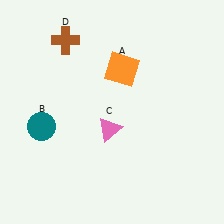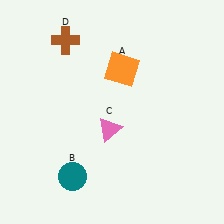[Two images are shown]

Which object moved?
The teal circle (B) moved down.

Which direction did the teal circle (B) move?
The teal circle (B) moved down.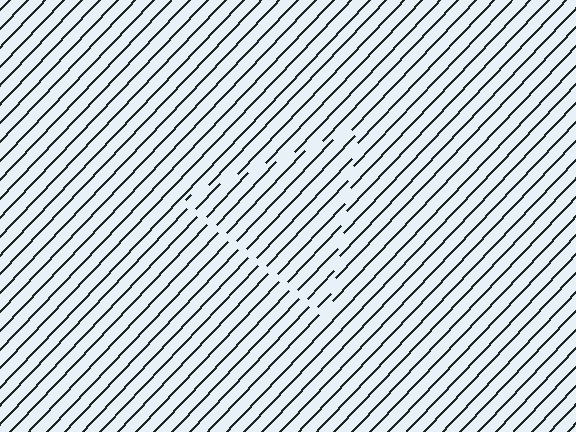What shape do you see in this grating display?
An illusory triangle. The interior of the shape contains the same grating, shifted by half a period — the contour is defined by the phase discontinuity where line-ends from the inner and outer gratings abut.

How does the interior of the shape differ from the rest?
The interior of the shape contains the same grating, shifted by half a period — the contour is defined by the phase discontinuity where line-ends from the inner and outer gratings abut.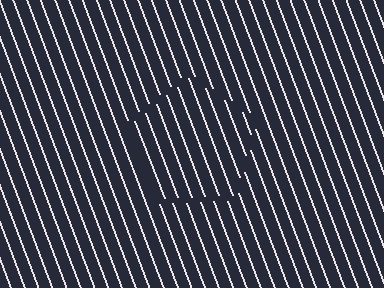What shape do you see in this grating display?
An illusory pentagon. The interior of the shape contains the same grating, shifted by half a period — the contour is defined by the phase discontinuity where line-ends from the inner and outer gratings abut.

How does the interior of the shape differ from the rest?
The interior of the shape contains the same grating, shifted by half a period — the contour is defined by the phase discontinuity where line-ends from the inner and outer gratings abut.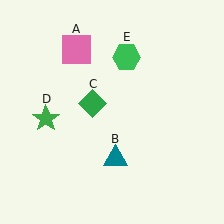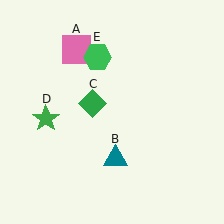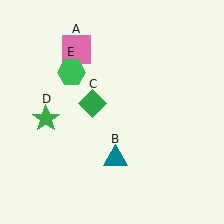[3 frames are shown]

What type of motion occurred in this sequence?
The green hexagon (object E) rotated counterclockwise around the center of the scene.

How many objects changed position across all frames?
1 object changed position: green hexagon (object E).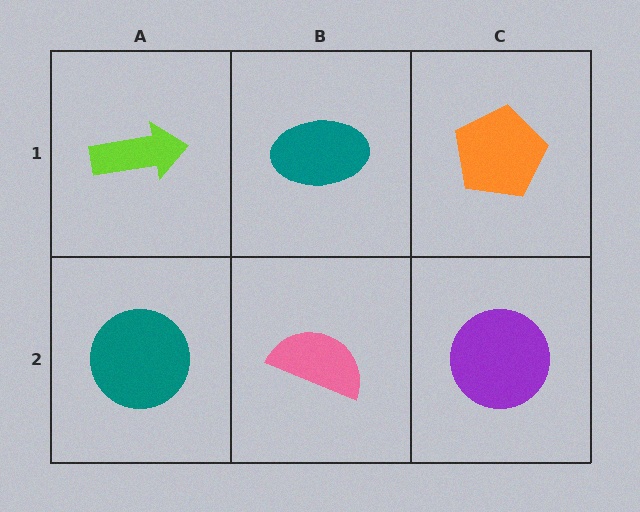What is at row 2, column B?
A pink semicircle.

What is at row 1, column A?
A lime arrow.